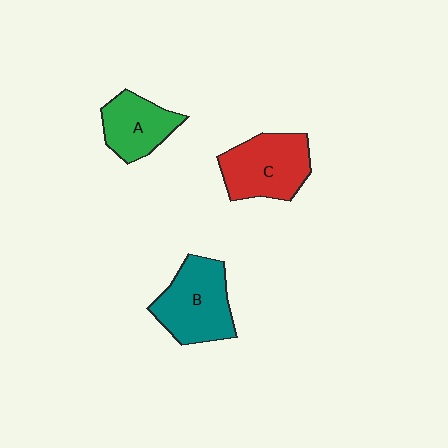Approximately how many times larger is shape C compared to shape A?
Approximately 1.3 times.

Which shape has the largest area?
Shape B (teal).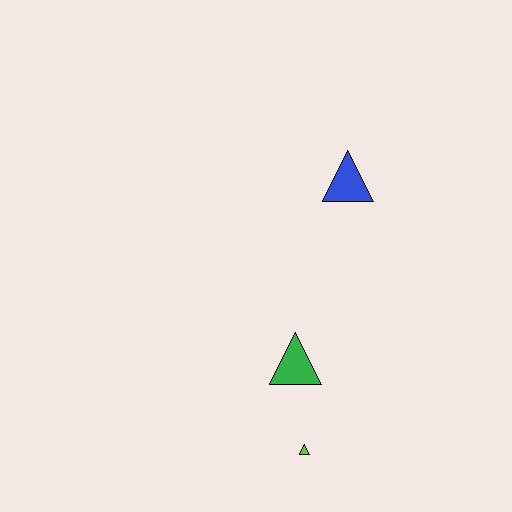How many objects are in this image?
There are 3 objects.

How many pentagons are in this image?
There are no pentagons.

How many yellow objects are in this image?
There are no yellow objects.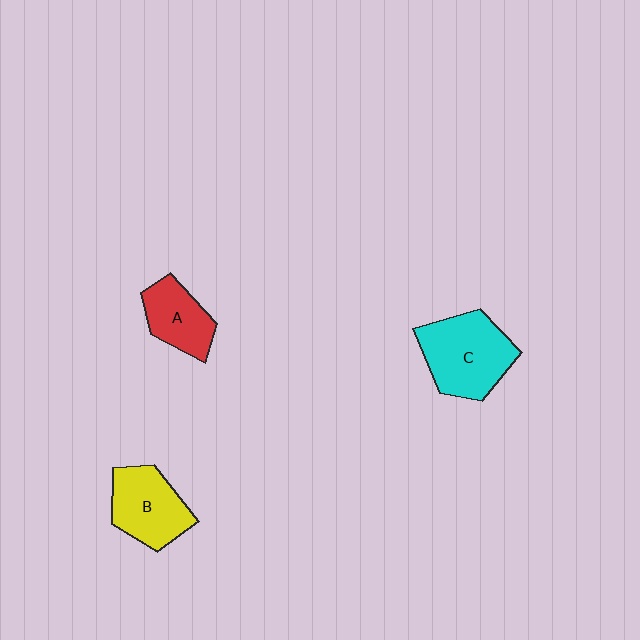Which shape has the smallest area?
Shape A (red).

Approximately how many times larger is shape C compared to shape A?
Approximately 1.6 times.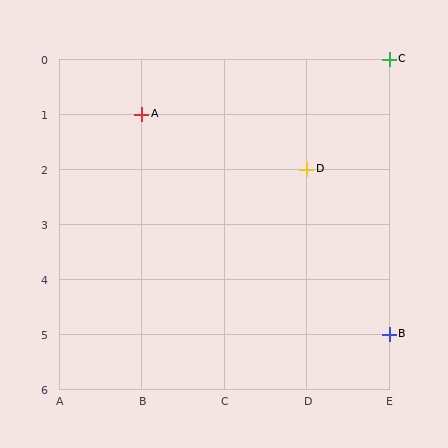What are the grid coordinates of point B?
Point B is at grid coordinates (E, 5).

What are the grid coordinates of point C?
Point C is at grid coordinates (E, 0).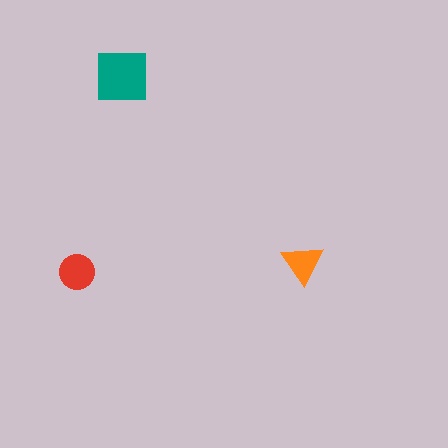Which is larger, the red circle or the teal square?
The teal square.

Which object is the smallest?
The orange triangle.